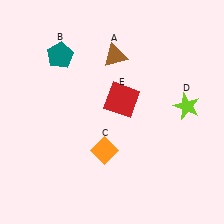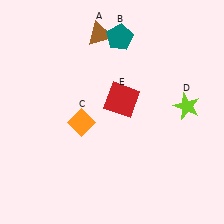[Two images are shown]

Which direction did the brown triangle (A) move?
The brown triangle (A) moved up.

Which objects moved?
The objects that moved are: the brown triangle (A), the teal pentagon (B), the orange diamond (C).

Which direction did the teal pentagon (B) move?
The teal pentagon (B) moved right.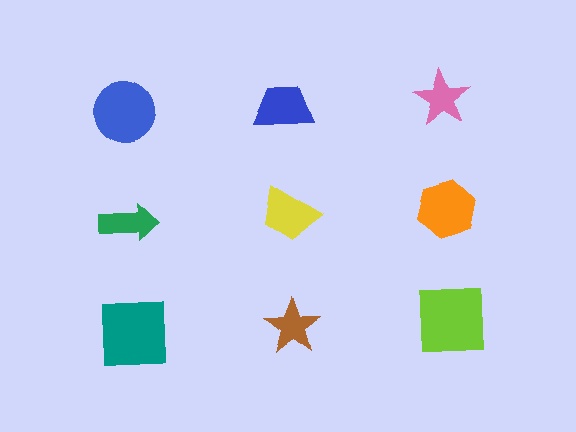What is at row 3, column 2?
A brown star.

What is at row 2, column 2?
A yellow trapezoid.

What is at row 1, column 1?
A blue circle.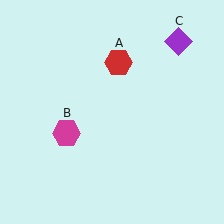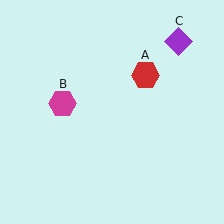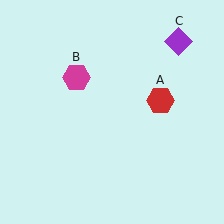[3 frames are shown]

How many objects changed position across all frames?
2 objects changed position: red hexagon (object A), magenta hexagon (object B).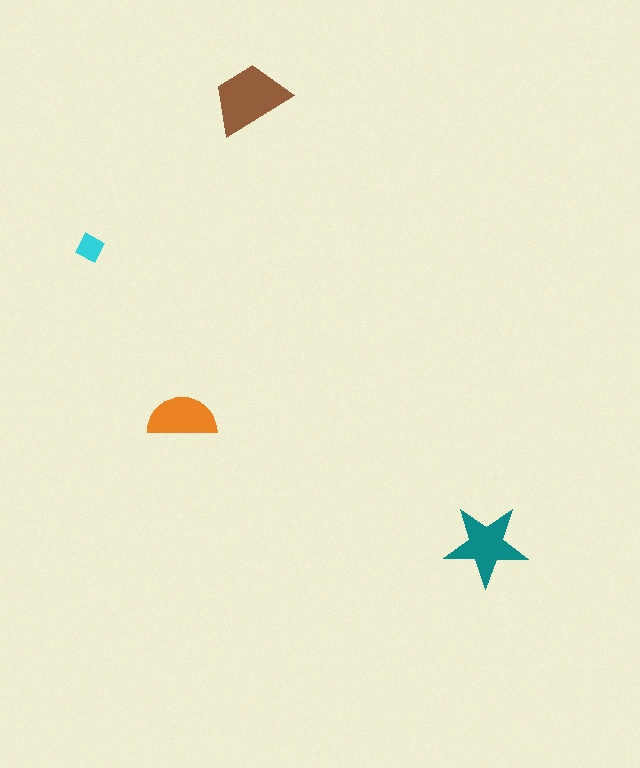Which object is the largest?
The brown trapezoid.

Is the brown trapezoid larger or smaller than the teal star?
Larger.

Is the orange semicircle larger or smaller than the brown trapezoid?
Smaller.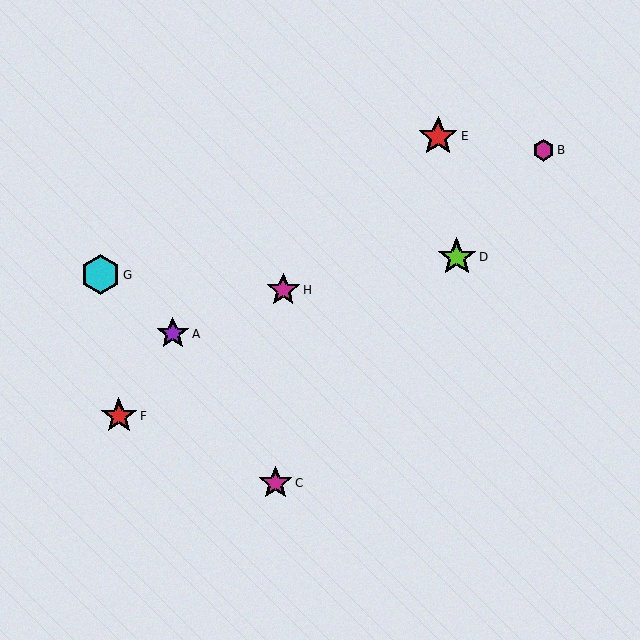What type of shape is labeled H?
Shape H is a magenta star.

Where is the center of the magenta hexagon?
The center of the magenta hexagon is at (543, 150).